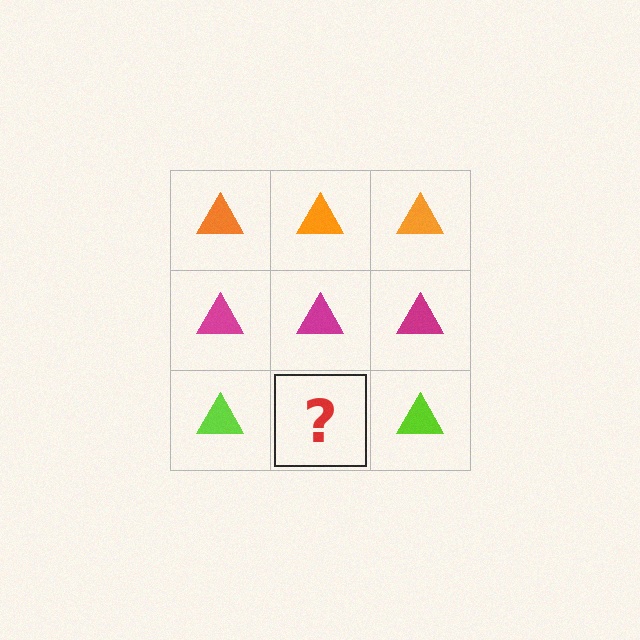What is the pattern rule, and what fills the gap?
The rule is that each row has a consistent color. The gap should be filled with a lime triangle.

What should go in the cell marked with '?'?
The missing cell should contain a lime triangle.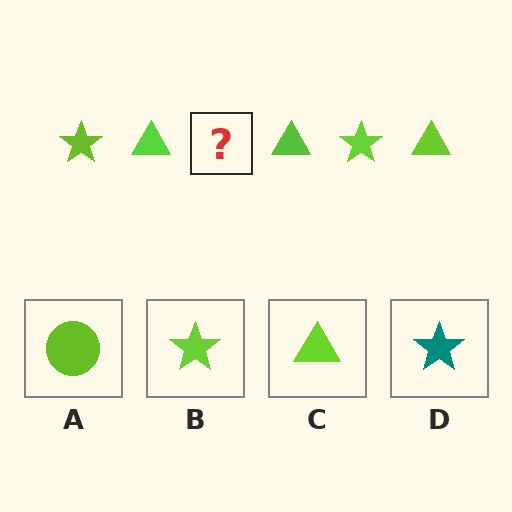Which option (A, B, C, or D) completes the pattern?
B.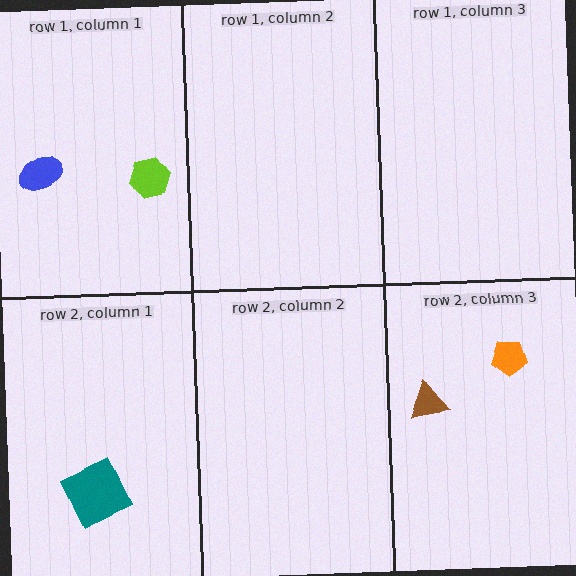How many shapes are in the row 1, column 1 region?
2.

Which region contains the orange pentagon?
The row 2, column 3 region.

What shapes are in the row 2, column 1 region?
The teal square.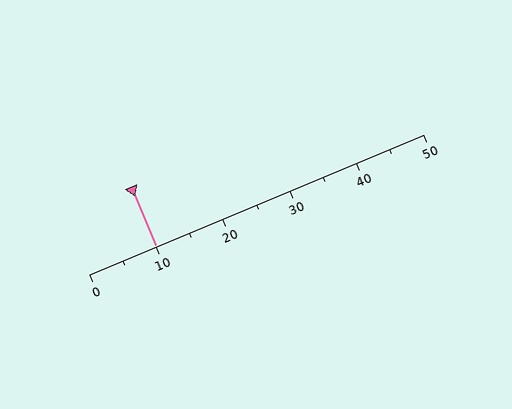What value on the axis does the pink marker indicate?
The marker indicates approximately 10.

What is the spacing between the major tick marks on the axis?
The major ticks are spaced 10 apart.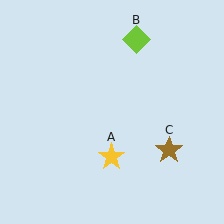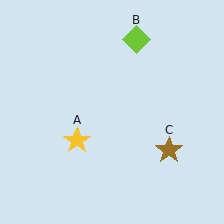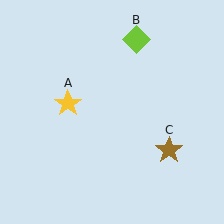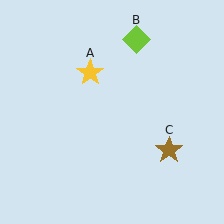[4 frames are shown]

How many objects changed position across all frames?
1 object changed position: yellow star (object A).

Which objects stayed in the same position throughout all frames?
Lime diamond (object B) and brown star (object C) remained stationary.